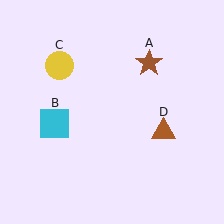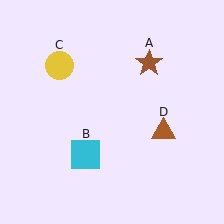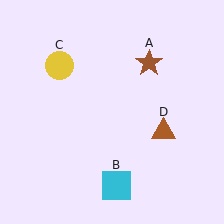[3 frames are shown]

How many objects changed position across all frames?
1 object changed position: cyan square (object B).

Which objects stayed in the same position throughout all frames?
Brown star (object A) and yellow circle (object C) and brown triangle (object D) remained stationary.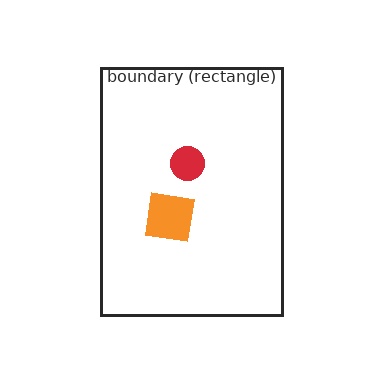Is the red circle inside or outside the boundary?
Inside.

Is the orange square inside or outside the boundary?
Inside.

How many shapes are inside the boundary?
2 inside, 0 outside.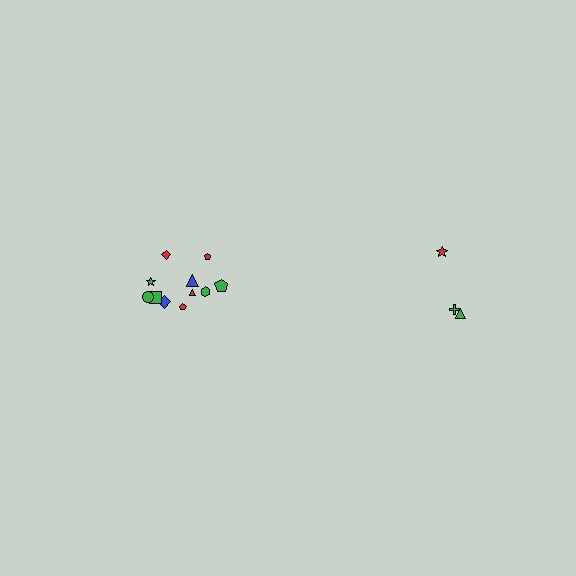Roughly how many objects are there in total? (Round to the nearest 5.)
Roughly 15 objects in total.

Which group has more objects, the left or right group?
The left group.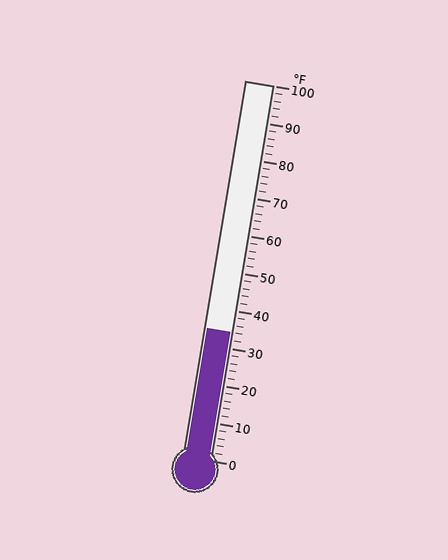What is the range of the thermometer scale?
The thermometer scale ranges from 0°F to 100°F.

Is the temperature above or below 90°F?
The temperature is below 90°F.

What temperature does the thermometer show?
The thermometer shows approximately 34°F.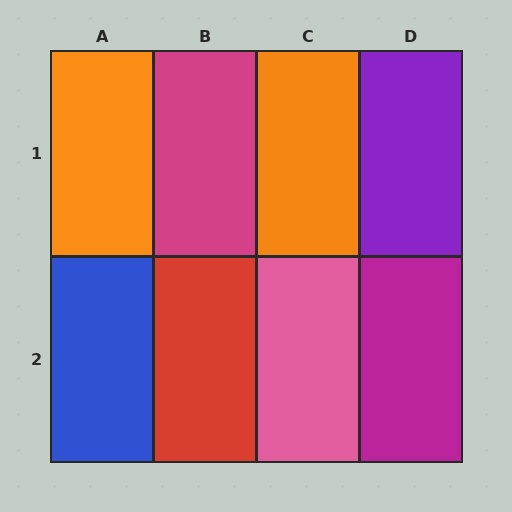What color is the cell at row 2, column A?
Blue.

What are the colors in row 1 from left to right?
Orange, magenta, orange, purple.